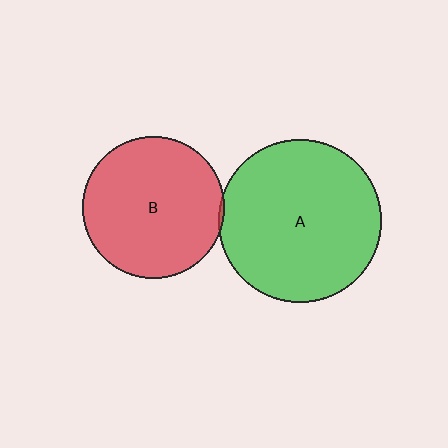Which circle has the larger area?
Circle A (green).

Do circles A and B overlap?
Yes.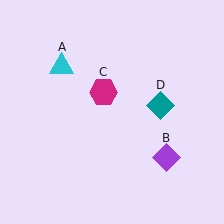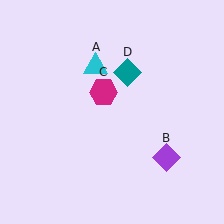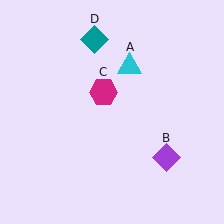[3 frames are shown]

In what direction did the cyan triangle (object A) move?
The cyan triangle (object A) moved right.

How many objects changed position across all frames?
2 objects changed position: cyan triangle (object A), teal diamond (object D).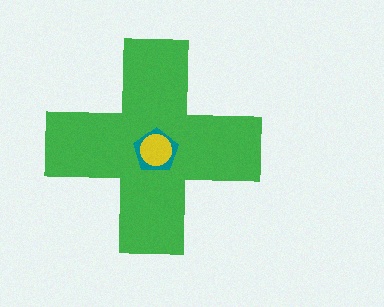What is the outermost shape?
The green cross.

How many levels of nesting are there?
3.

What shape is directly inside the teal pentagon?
The yellow circle.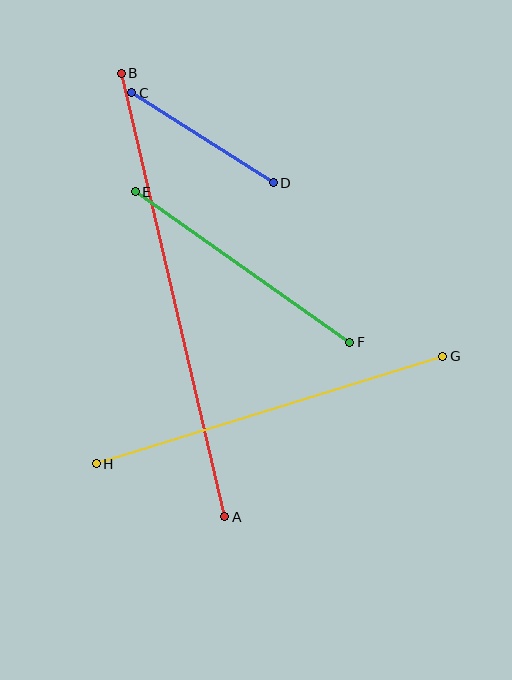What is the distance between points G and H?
The distance is approximately 363 pixels.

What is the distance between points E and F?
The distance is approximately 262 pixels.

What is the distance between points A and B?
The distance is approximately 455 pixels.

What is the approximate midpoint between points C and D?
The midpoint is at approximately (203, 138) pixels.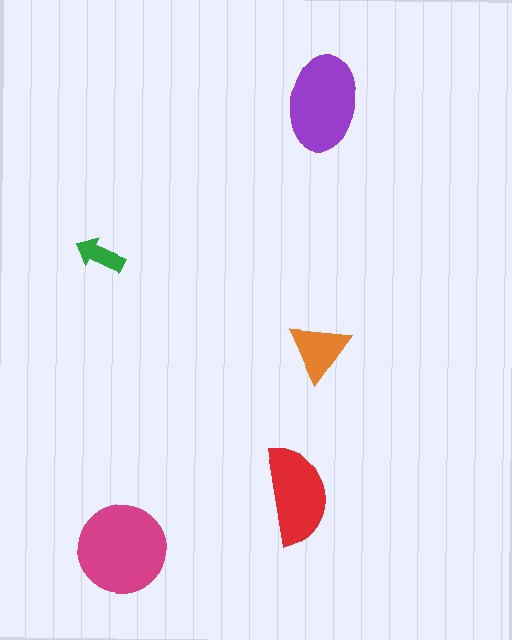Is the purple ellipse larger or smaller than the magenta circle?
Smaller.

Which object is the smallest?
The green arrow.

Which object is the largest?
The magenta circle.